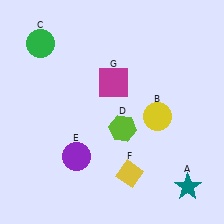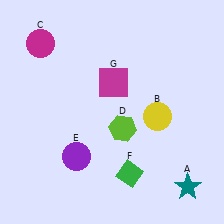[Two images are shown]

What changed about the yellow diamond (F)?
In Image 1, F is yellow. In Image 2, it changed to green.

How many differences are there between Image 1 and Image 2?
There are 2 differences between the two images.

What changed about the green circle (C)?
In Image 1, C is green. In Image 2, it changed to magenta.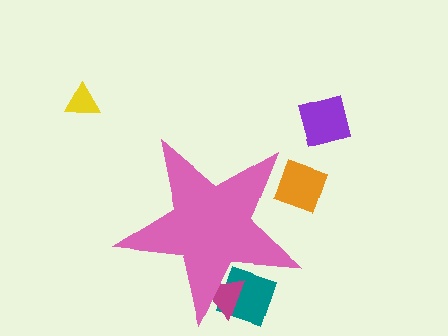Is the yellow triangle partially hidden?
No, the yellow triangle is fully visible.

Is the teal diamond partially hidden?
Yes, the teal diamond is partially hidden behind the pink star.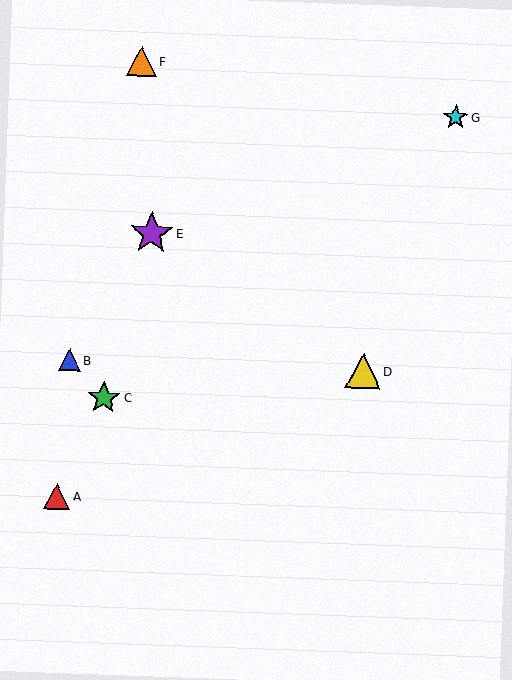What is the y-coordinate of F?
Object F is at y≈61.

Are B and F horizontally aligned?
No, B is at y≈360 and F is at y≈61.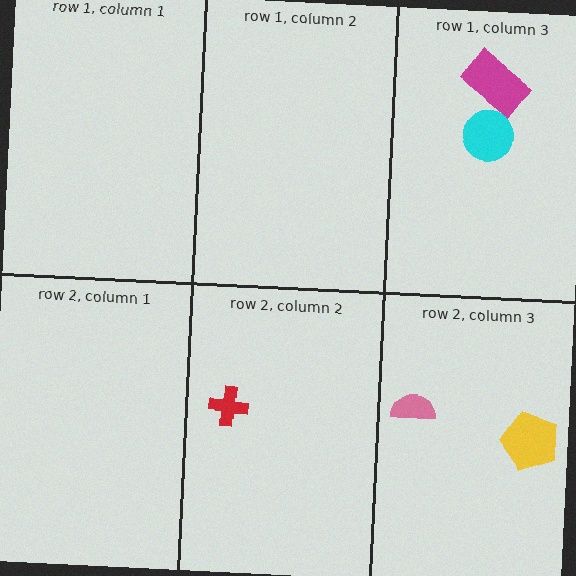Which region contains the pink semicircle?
The row 2, column 3 region.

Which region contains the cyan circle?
The row 1, column 3 region.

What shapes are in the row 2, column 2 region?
The red cross.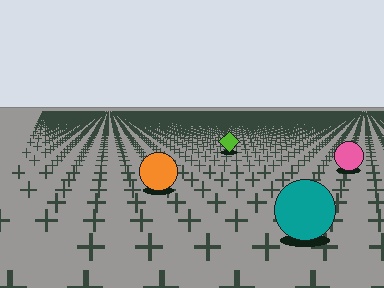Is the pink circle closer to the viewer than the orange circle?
No. The orange circle is closer — you can tell from the texture gradient: the ground texture is coarser near it.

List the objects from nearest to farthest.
From nearest to farthest: the teal circle, the orange circle, the pink circle, the lime diamond.